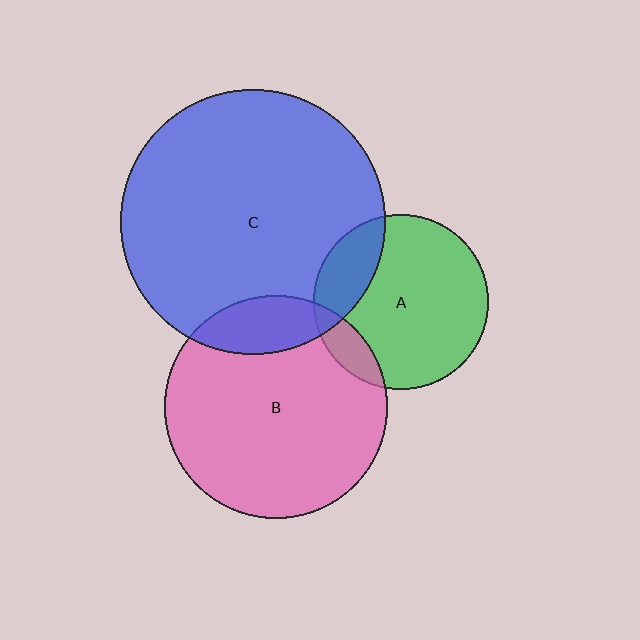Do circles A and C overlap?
Yes.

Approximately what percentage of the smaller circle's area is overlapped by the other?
Approximately 20%.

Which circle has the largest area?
Circle C (blue).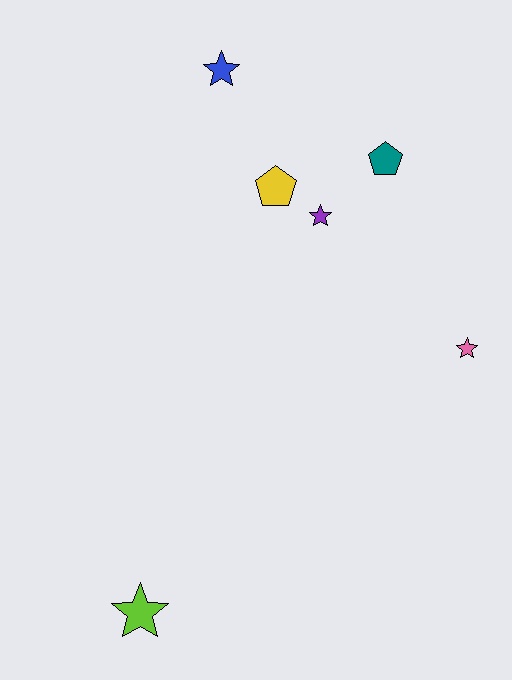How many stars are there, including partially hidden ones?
There are 4 stars.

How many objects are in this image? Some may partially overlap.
There are 6 objects.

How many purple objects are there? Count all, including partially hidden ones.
There is 1 purple object.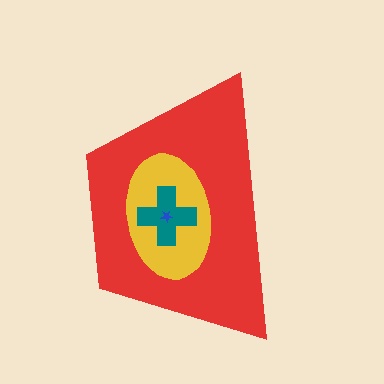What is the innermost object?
The blue star.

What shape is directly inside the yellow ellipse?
The teal cross.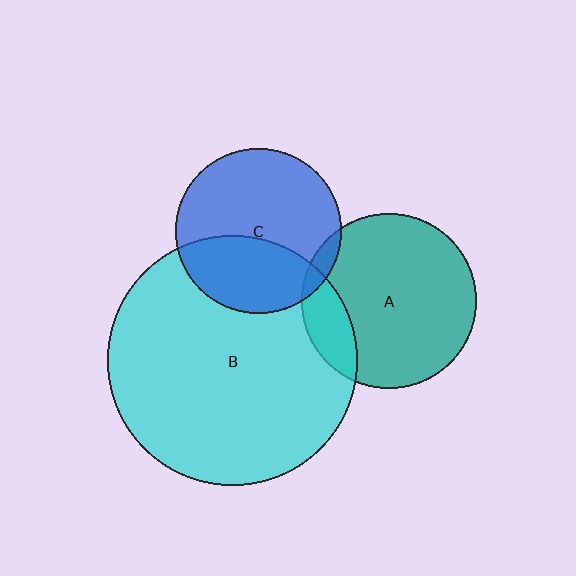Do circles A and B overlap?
Yes.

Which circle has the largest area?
Circle B (cyan).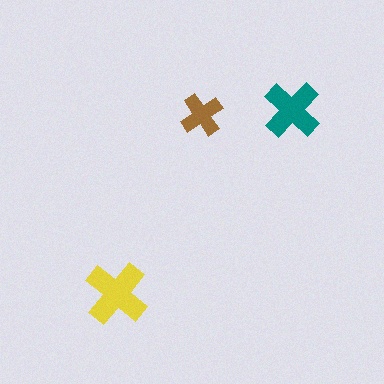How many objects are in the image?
There are 3 objects in the image.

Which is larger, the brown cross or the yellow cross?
The yellow one.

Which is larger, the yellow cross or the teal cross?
The yellow one.